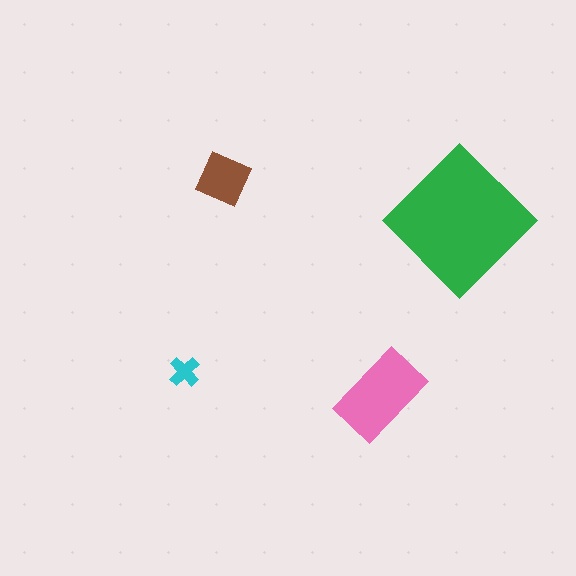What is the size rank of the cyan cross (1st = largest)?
4th.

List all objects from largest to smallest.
The green diamond, the pink rectangle, the brown diamond, the cyan cross.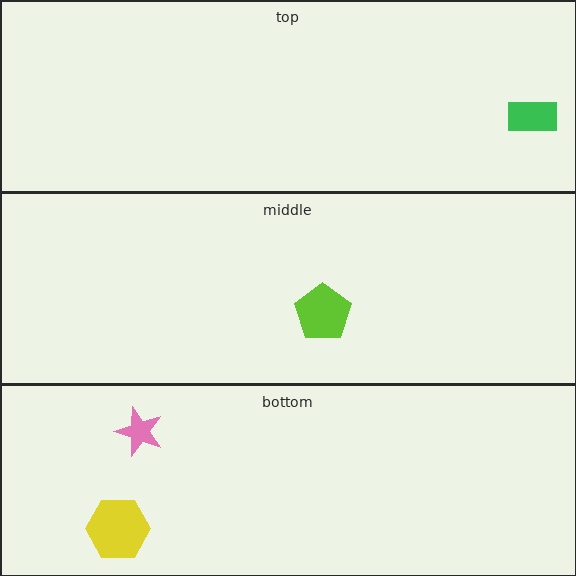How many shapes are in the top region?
1.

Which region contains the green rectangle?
The top region.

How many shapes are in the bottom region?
2.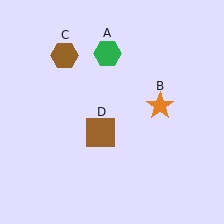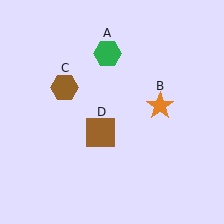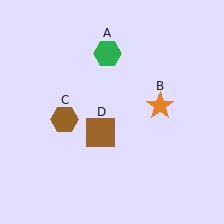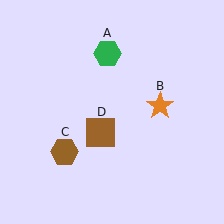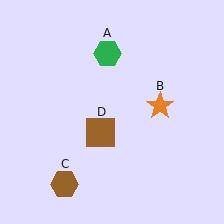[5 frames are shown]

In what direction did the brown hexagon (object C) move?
The brown hexagon (object C) moved down.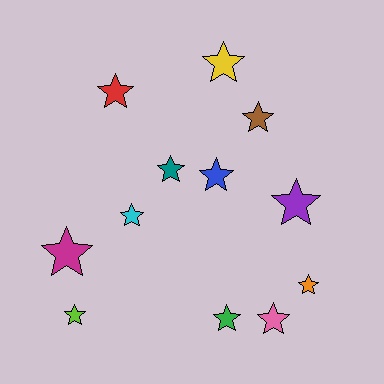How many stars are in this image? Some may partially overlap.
There are 12 stars.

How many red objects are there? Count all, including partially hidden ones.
There is 1 red object.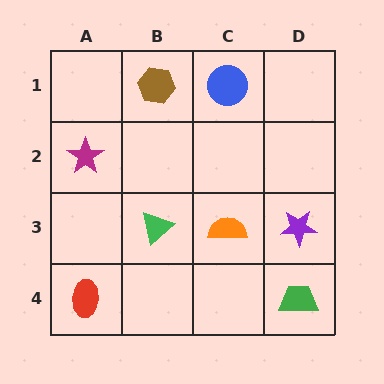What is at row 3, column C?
An orange semicircle.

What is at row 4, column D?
A green trapezoid.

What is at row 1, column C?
A blue circle.